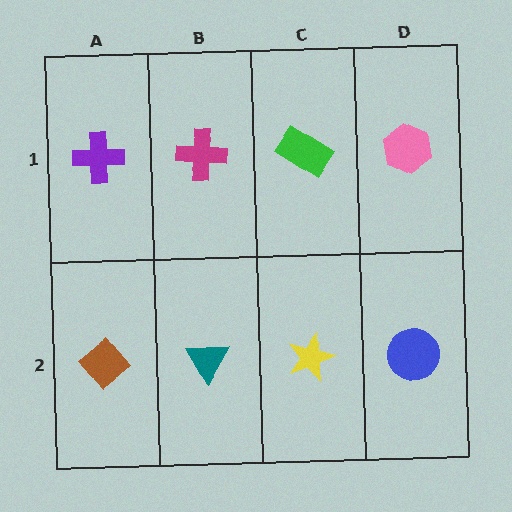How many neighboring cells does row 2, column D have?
2.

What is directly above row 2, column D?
A pink hexagon.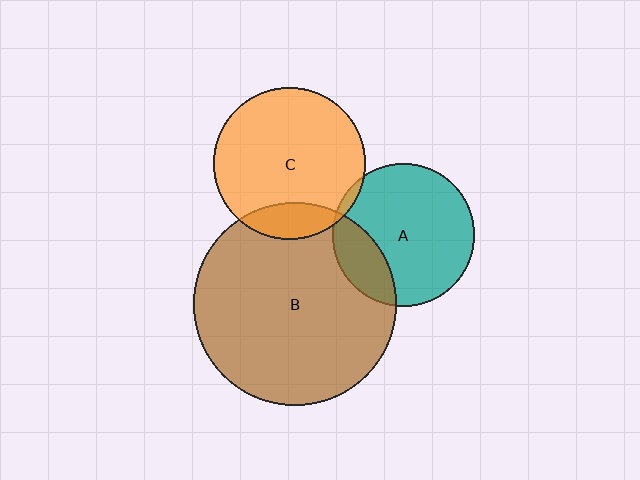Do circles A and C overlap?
Yes.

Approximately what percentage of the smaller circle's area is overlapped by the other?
Approximately 5%.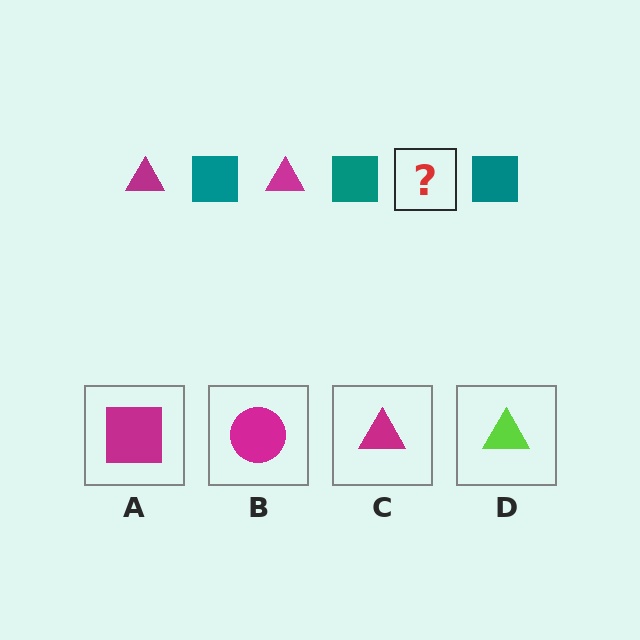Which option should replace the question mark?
Option C.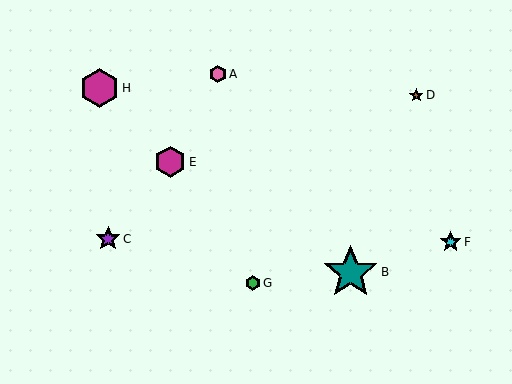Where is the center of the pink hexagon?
The center of the pink hexagon is at (218, 74).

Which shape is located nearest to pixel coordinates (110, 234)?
The purple star (labeled C) at (108, 239) is nearest to that location.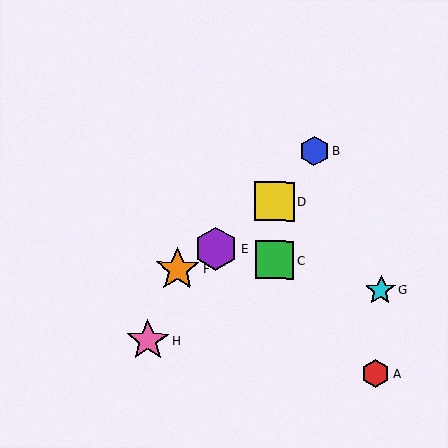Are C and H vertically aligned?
No, C is at x≈274 and H is at x≈148.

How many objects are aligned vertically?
2 objects (C, D) are aligned vertically.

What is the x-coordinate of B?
Object B is at x≈314.